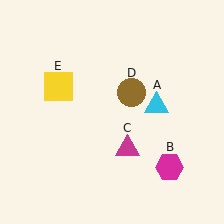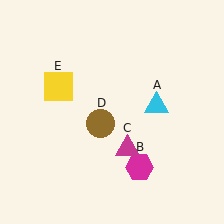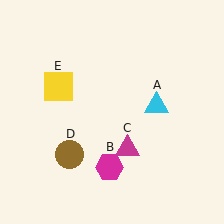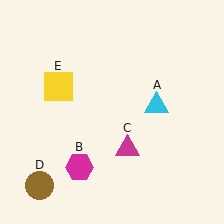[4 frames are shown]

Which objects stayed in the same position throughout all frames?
Cyan triangle (object A) and magenta triangle (object C) and yellow square (object E) remained stationary.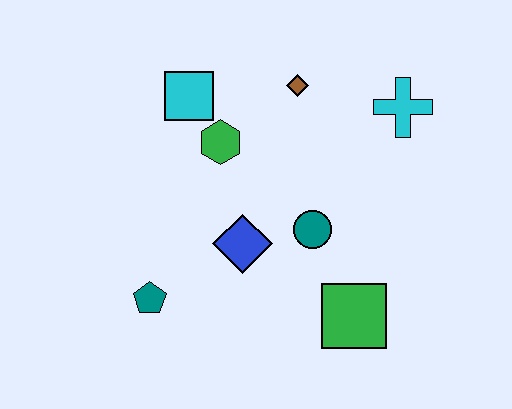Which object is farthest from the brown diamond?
The teal pentagon is farthest from the brown diamond.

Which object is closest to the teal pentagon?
The blue diamond is closest to the teal pentagon.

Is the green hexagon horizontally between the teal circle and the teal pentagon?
Yes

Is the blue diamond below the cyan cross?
Yes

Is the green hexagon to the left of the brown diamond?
Yes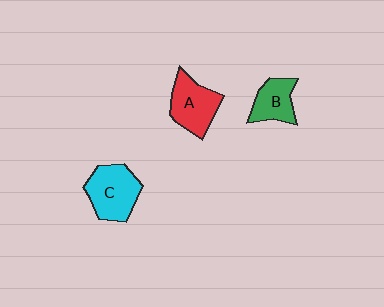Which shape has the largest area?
Shape C (cyan).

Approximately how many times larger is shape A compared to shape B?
Approximately 1.4 times.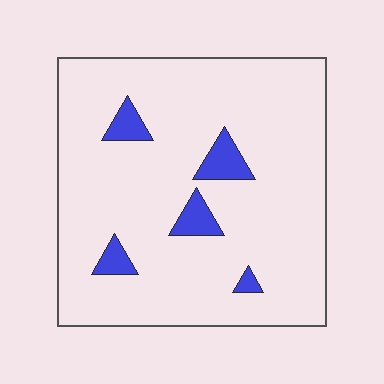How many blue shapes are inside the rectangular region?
5.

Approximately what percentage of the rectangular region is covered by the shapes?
Approximately 10%.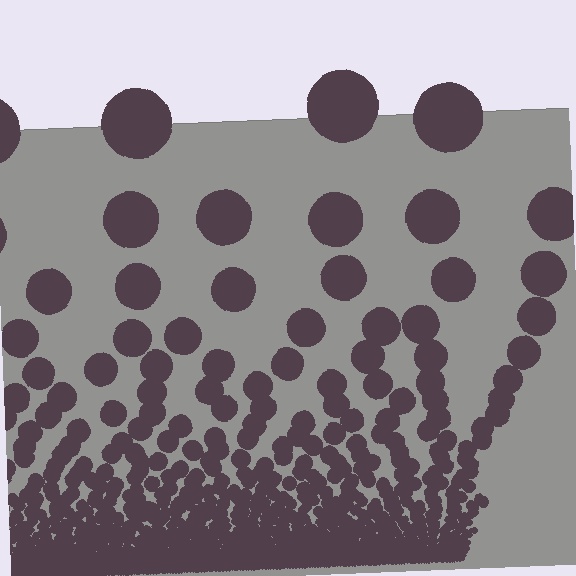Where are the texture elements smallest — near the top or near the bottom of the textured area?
Near the bottom.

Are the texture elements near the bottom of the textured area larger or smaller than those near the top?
Smaller. The gradient is inverted — elements near the bottom are smaller and denser.